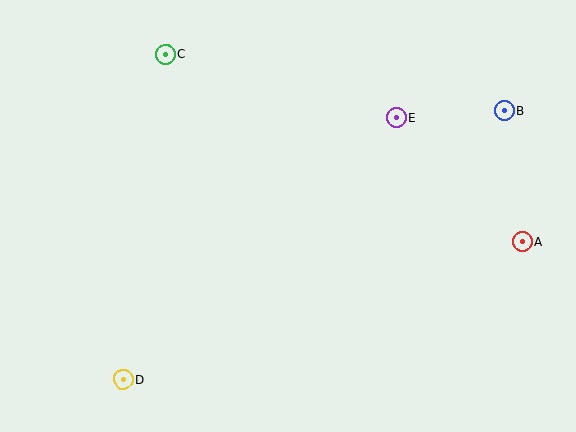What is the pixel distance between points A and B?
The distance between A and B is 132 pixels.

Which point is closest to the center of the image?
Point E at (397, 118) is closest to the center.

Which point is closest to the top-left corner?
Point C is closest to the top-left corner.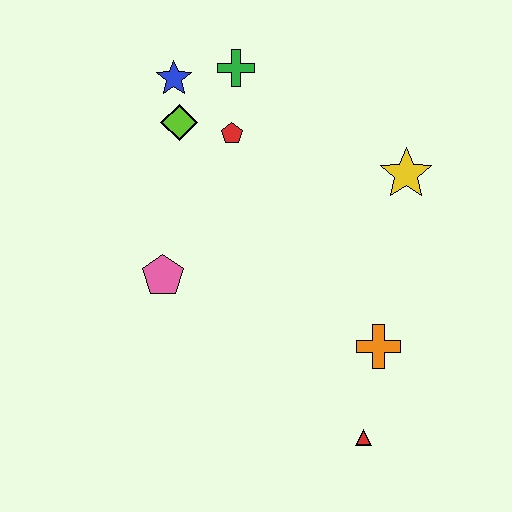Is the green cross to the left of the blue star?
No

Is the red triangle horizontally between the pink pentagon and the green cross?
No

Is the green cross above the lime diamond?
Yes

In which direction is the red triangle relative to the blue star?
The red triangle is below the blue star.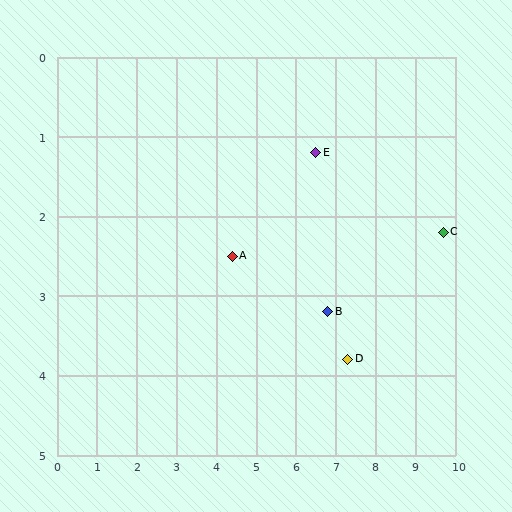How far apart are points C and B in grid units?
Points C and B are about 3.1 grid units apart.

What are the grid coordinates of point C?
Point C is at approximately (9.7, 2.2).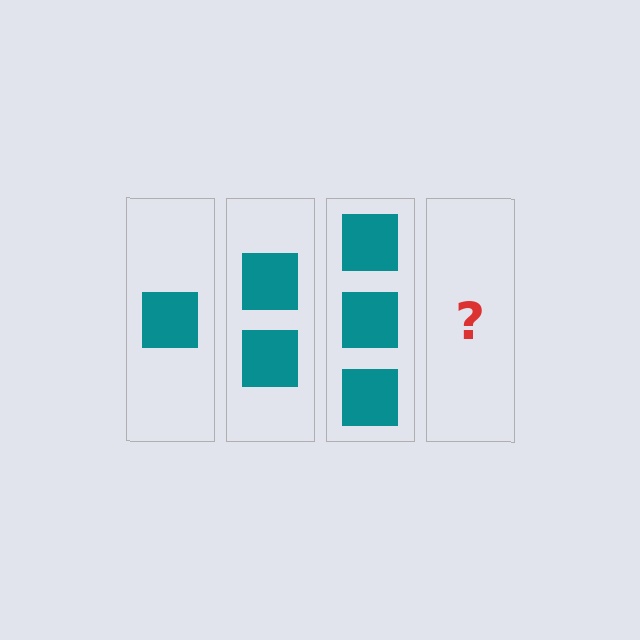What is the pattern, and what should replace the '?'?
The pattern is that each step adds one more square. The '?' should be 4 squares.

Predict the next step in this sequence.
The next step is 4 squares.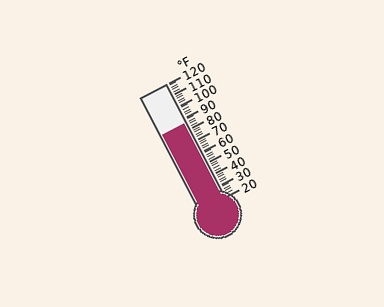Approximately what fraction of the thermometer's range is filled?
The thermometer is filled to approximately 65% of its range.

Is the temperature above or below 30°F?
The temperature is above 30°F.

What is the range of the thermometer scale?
The thermometer scale ranges from 20°F to 120°F.